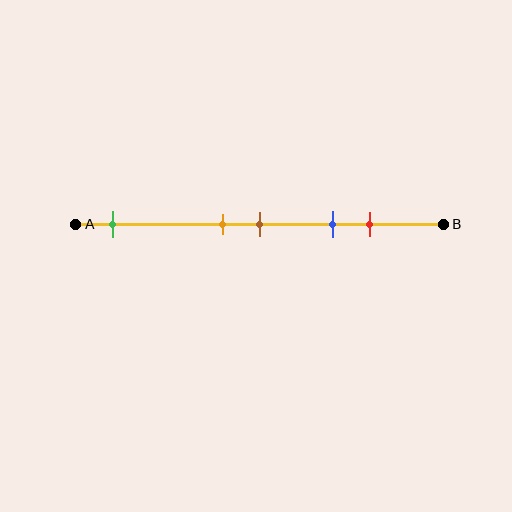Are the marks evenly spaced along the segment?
No, the marks are not evenly spaced.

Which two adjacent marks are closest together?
The orange and brown marks are the closest adjacent pair.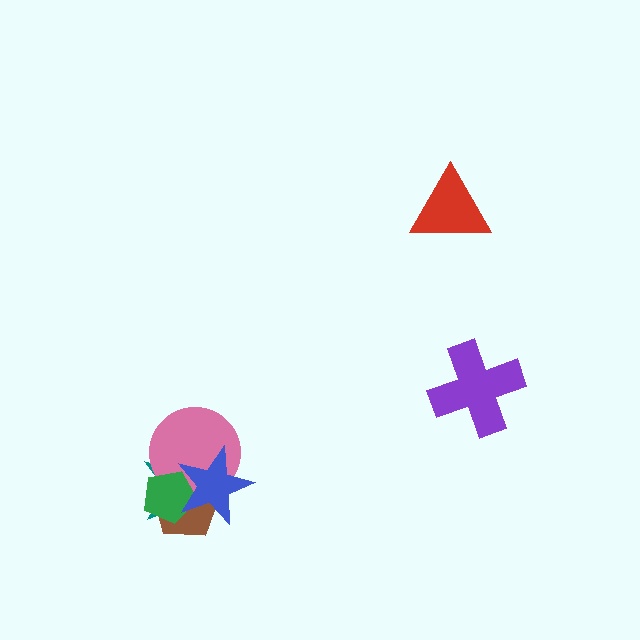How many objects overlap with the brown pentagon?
4 objects overlap with the brown pentagon.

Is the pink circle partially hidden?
Yes, it is partially covered by another shape.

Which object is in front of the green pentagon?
The blue star is in front of the green pentagon.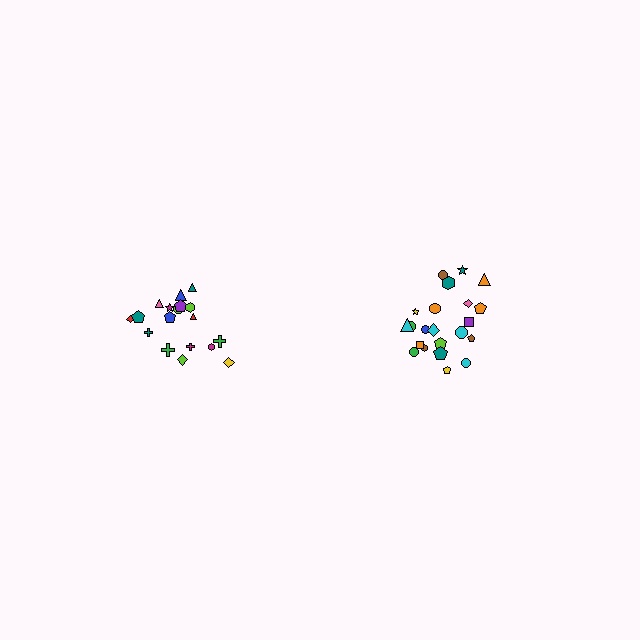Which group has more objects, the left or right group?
The right group.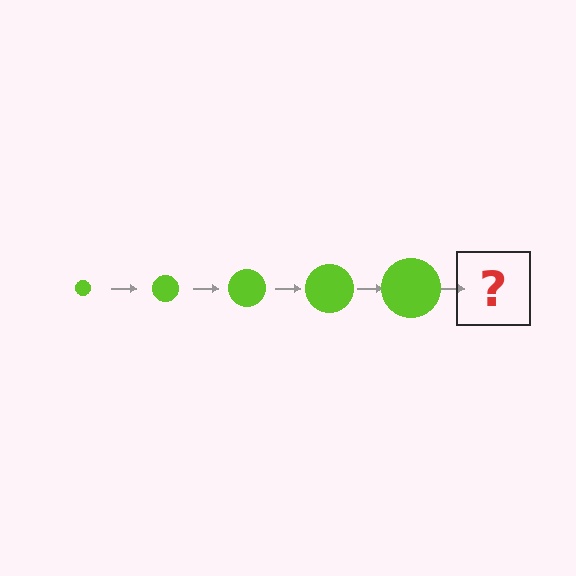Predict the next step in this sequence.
The next step is a lime circle, larger than the previous one.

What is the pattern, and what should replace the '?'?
The pattern is that the circle gets progressively larger each step. The '?' should be a lime circle, larger than the previous one.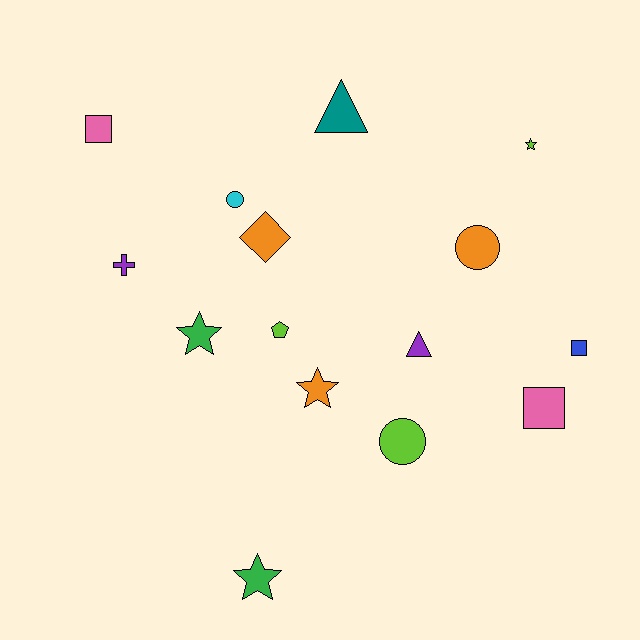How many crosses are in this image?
There is 1 cross.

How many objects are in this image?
There are 15 objects.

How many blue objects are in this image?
There is 1 blue object.